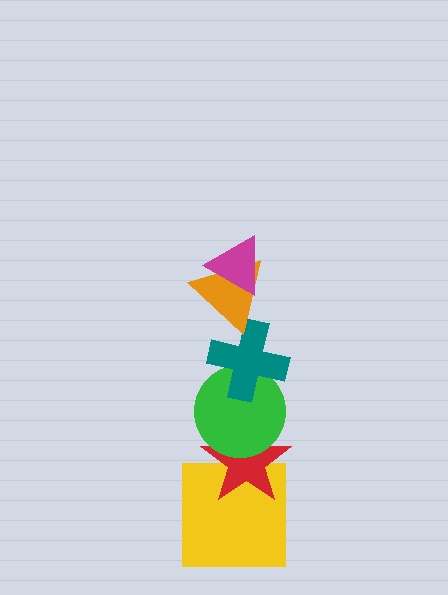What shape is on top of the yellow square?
The red star is on top of the yellow square.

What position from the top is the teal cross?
The teal cross is 3rd from the top.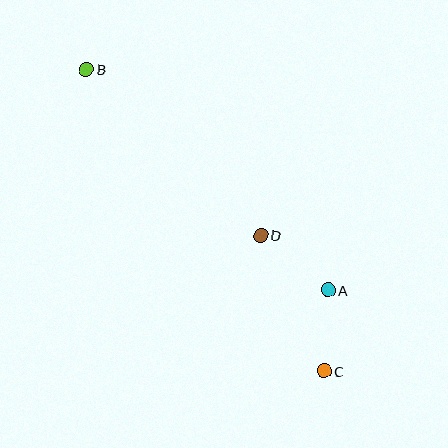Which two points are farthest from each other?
Points B and C are farthest from each other.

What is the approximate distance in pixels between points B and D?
The distance between B and D is approximately 241 pixels.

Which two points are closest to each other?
Points A and C are closest to each other.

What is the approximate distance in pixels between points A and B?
The distance between A and B is approximately 327 pixels.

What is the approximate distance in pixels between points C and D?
The distance between C and D is approximately 150 pixels.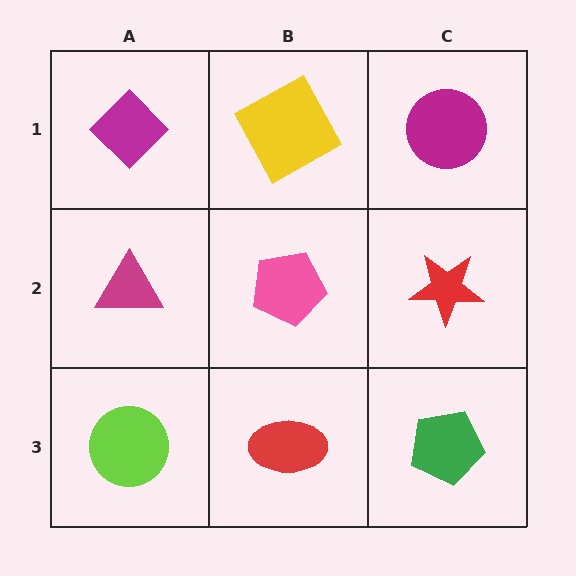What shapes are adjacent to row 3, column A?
A magenta triangle (row 2, column A), a red ellipse (row 3, column B).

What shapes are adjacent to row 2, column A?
A magenta diamond (row 1, column A), a lime circle (row 3, column A), a pink pentagon (row 2, column B).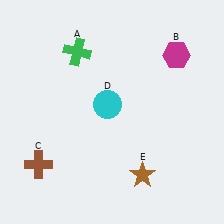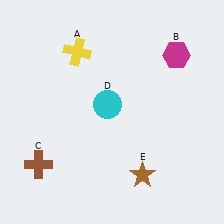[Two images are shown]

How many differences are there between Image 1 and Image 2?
There is 1 difference between the two images.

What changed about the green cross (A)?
In Image 1, A is green. In Image 2, it changed to yellow.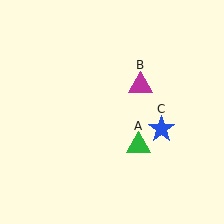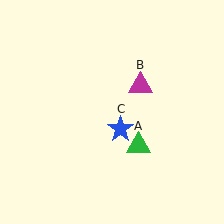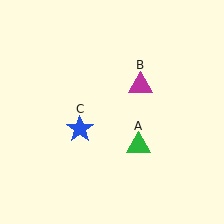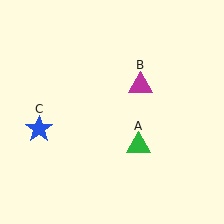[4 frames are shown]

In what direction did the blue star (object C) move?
The blue star (object C) moved left.